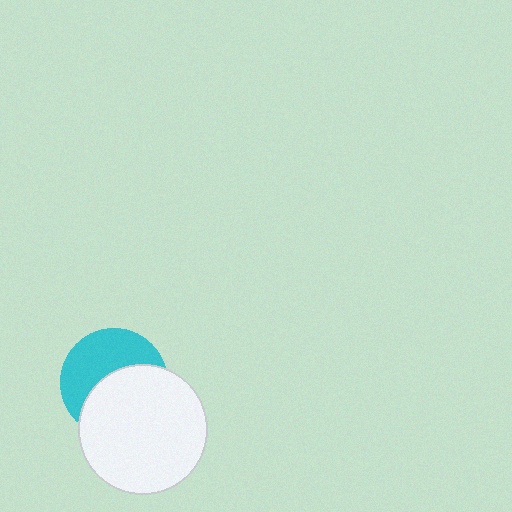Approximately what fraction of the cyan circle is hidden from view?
Roughly 52% of the cyan circle is hidden behind the white circle.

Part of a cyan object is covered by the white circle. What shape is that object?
It is a circle.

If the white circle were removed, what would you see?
You would see the complete cyan circle.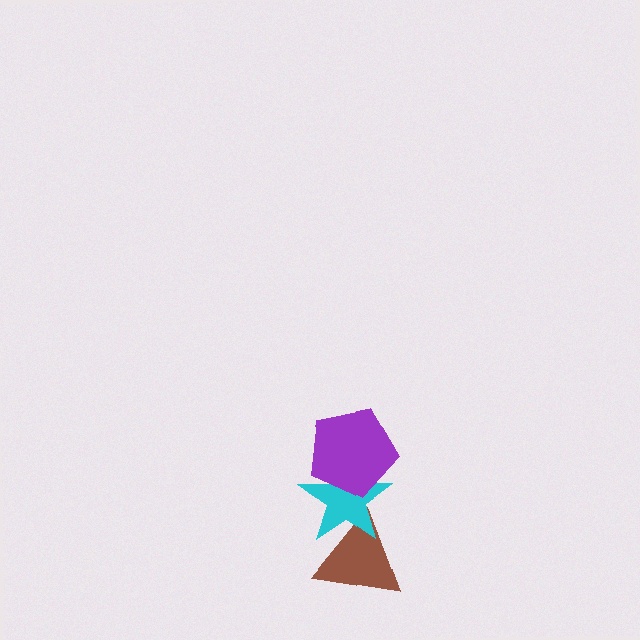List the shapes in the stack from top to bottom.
From top to bottom: the purple pentagon, the cyan star, the brown triangle.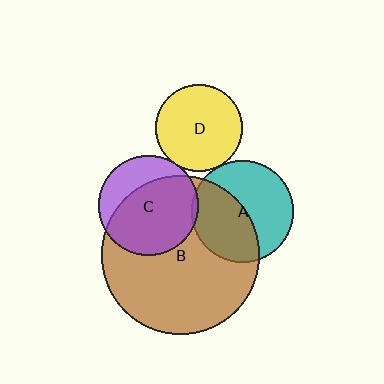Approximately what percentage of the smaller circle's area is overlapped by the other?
Approximately 5%.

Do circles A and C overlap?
Yes.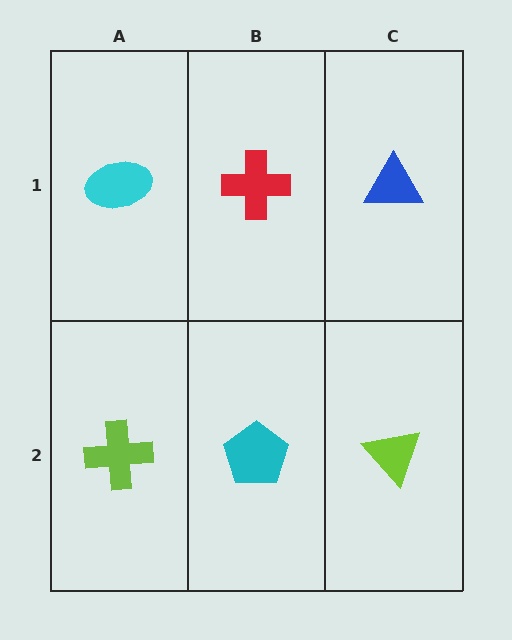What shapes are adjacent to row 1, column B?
A cyan pentagon (row 2, column B), a cyan ellipse (row 1, column A), a blue triangle (row 1, column C).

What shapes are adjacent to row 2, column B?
A red cross (row 1, column B), a lime cross (row 2, column A), a lime triangle (row 2, column C).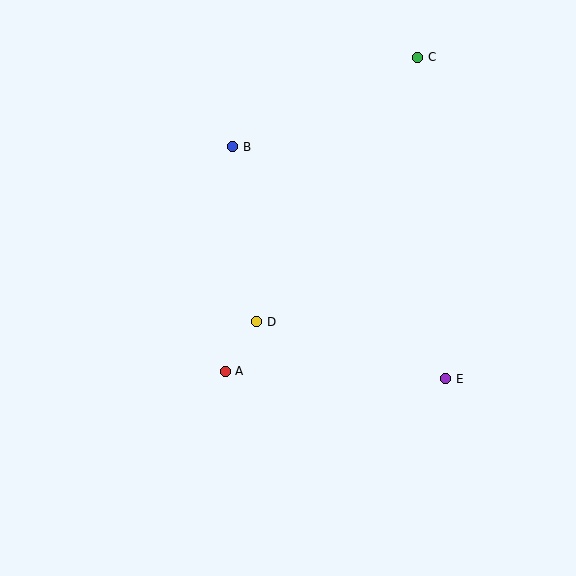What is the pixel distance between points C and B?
The distance between C and B is 206 pixels.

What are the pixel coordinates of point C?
Point C is at (418, 57).